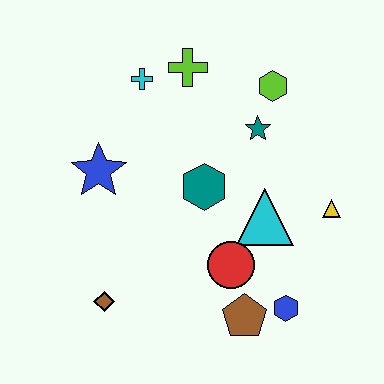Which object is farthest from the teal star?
The brown diamond is farthest from the teal star.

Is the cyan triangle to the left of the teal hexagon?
No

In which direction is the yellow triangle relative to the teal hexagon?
The yellow triangle is to the right of the teal hexagon.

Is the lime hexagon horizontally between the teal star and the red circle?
No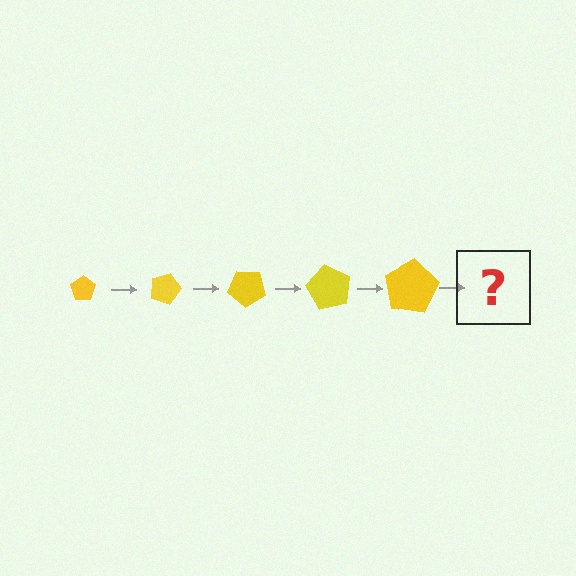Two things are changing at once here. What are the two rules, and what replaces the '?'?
The two rules are that the pentagon grows larger each step and it rotates 20 degrees each step. The '?' should be a pentagon, larger than the previous one and rotated 100 degrees from the start.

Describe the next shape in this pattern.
It should be a pentagon, larger than the previous one and rotated 100 degrees from the start.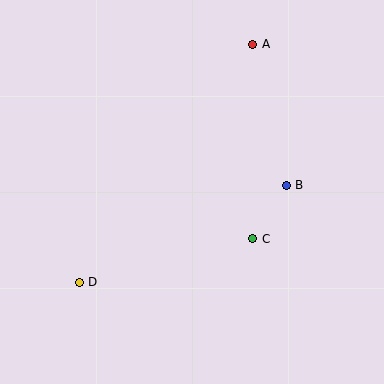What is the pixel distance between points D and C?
The distance between D and C is 179 pixels.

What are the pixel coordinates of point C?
Point C is at (253, 239).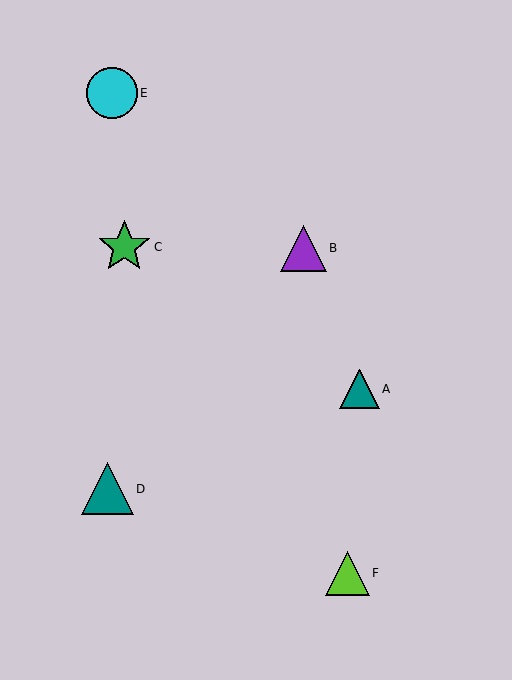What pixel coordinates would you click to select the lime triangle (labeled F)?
Click at (347, 573) to select the lime triangle F.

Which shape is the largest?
The green star (labeled C) is the largest.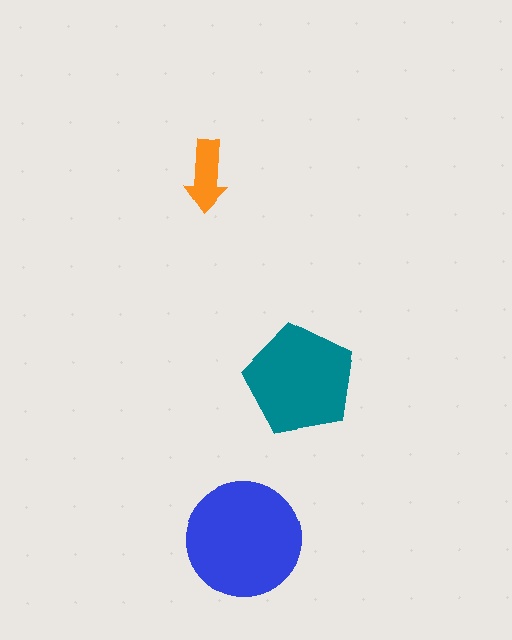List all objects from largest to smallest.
The blue circle, the teal pentagon, the orange arrow.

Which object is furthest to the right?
The teal pentagon is rightmost.